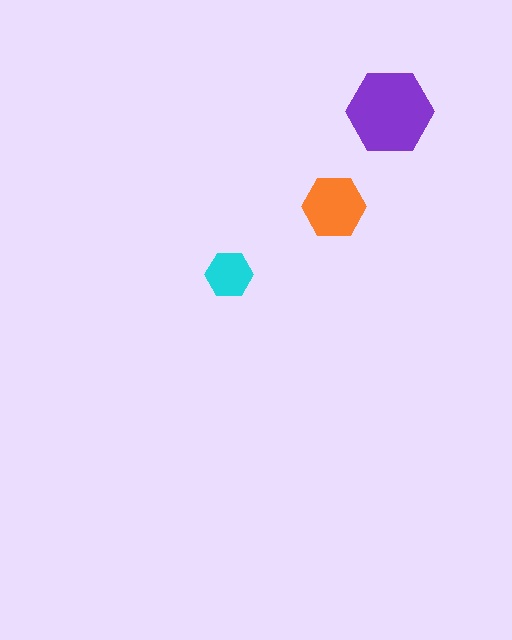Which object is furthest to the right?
The purple hexagon is rightmost.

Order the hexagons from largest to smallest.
the purple one, the orange one, the cyan one.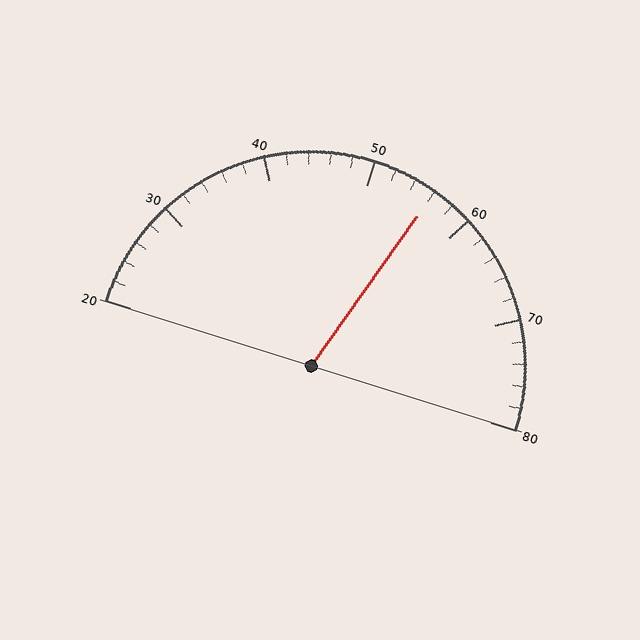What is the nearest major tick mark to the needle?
The nearest major tick mark is 60.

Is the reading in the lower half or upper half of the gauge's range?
The reading is in the upper half of the range (20 to 80).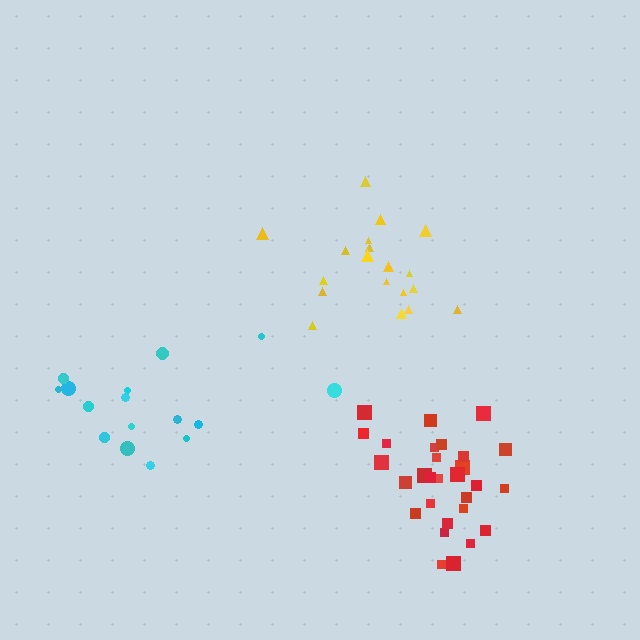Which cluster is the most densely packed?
Red.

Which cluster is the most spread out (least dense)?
Cyan.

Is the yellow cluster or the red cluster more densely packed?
Red.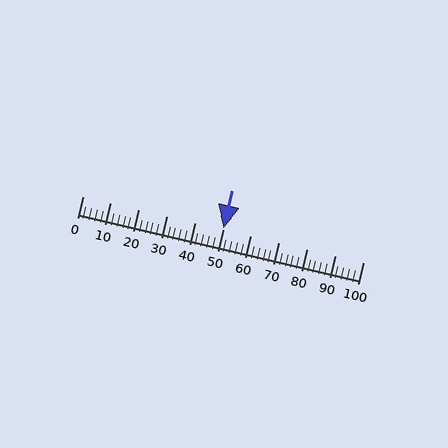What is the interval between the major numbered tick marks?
The major tick marks are spaced 10 units apart.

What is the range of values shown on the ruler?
The ruler shows values from 0 to 100.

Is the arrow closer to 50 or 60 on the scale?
The arrow is closer to 50.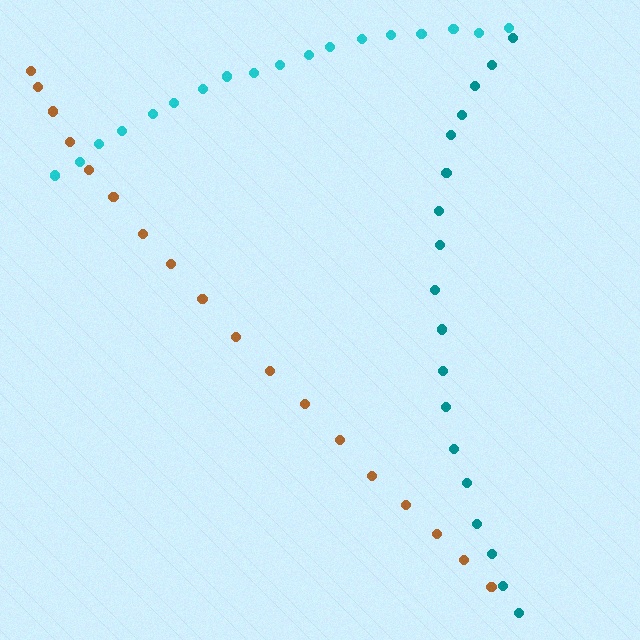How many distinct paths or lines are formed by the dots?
There are 3 distinct paths.